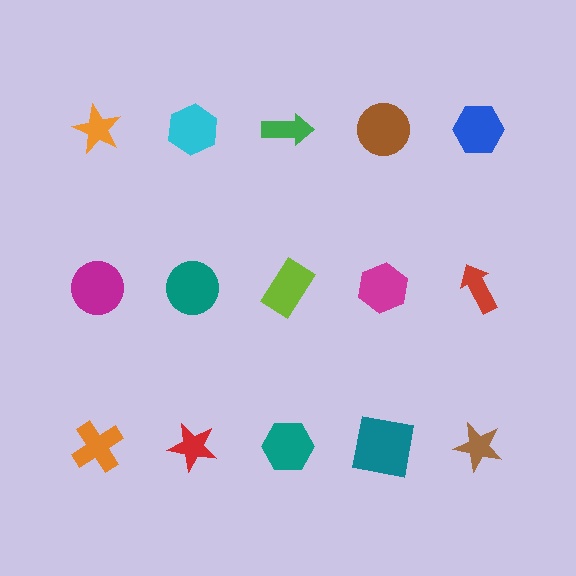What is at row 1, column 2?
A cyan hexagon.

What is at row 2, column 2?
A teal circle.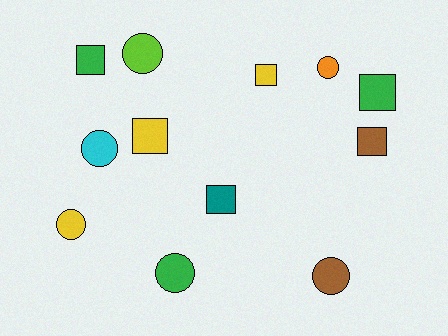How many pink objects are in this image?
There are no pink objects.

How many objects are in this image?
There are 12 objects.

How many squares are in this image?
There are 6 squares.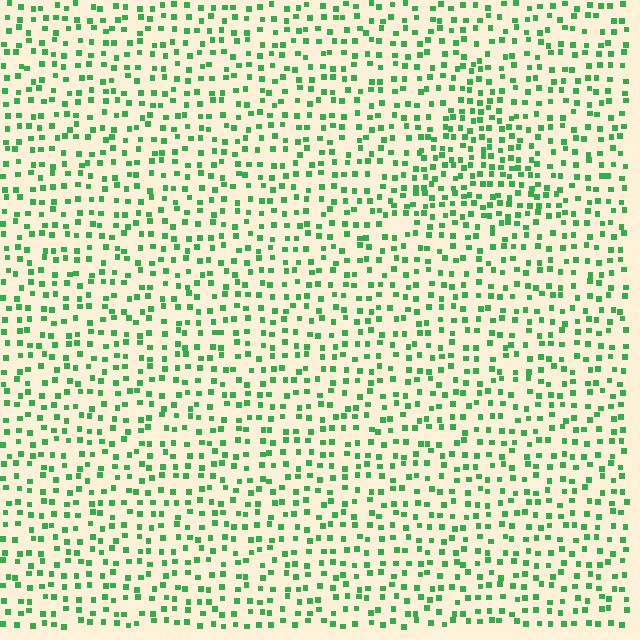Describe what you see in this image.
The image contains small green elements arranged at two different densities. A triangle-shaped region is visible where the elements are more densely packed than the surrounding area.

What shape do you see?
I see a triangle.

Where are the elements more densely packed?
The elements are more densely packed inside the triangle boundary.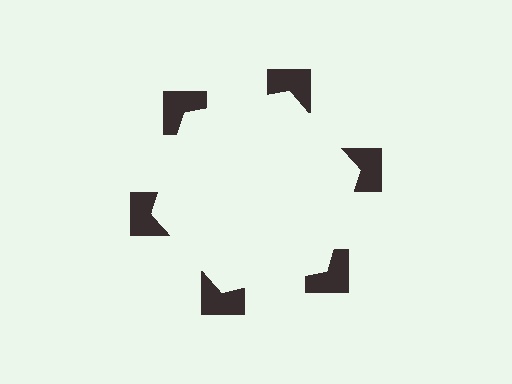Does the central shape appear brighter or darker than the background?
It typically appears slightly brighter than the background, even though no actual brightness change is drawn.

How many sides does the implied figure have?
6 sides.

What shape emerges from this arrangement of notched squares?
An illusory hexagon — its edges are inferred from the aligned wedge cuts in the notched squares, not physically drawn.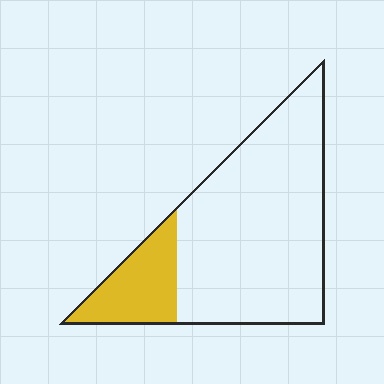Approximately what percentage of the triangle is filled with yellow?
Approximately 20%.